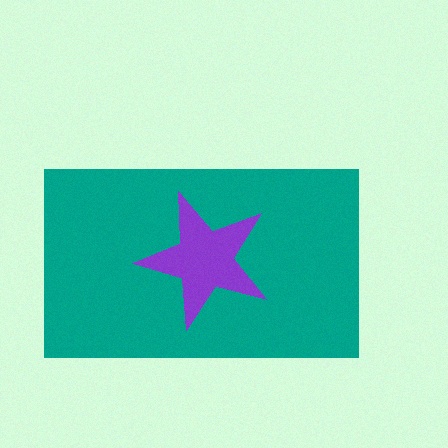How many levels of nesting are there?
2.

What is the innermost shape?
The purple star.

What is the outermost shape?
The teal rectangle.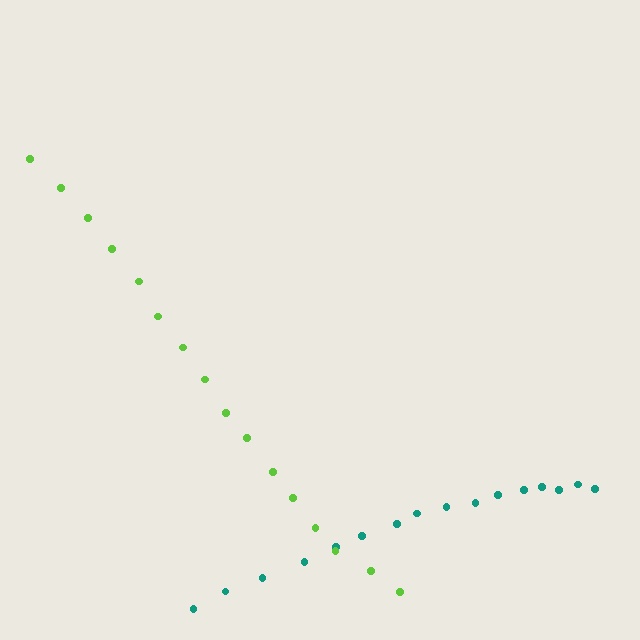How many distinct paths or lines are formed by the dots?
There are 2 distinct paths.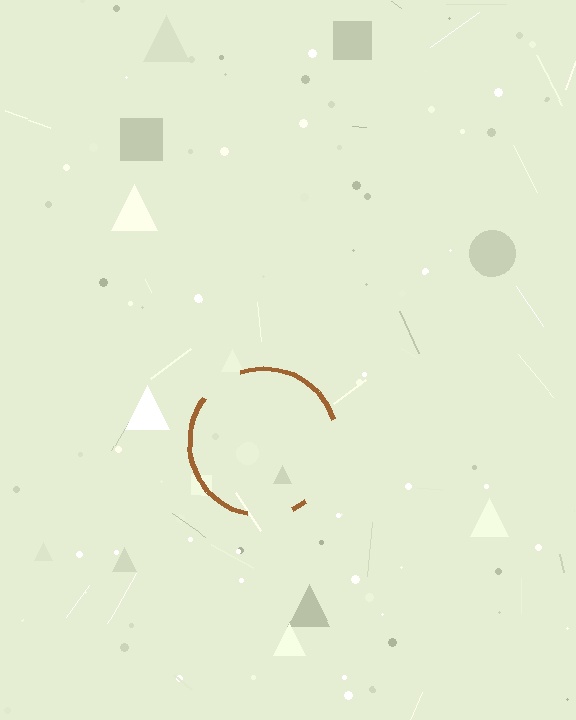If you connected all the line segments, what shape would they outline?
They would outline a circle.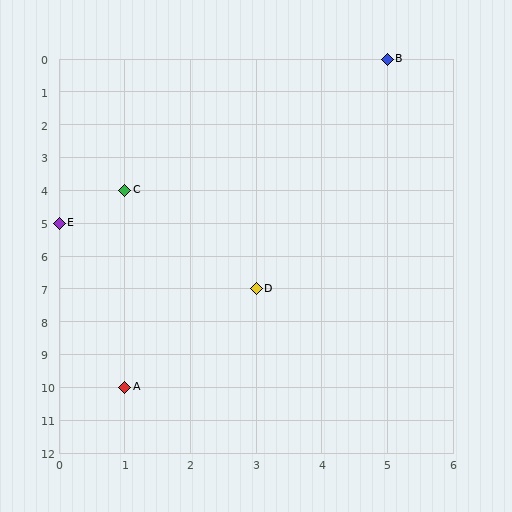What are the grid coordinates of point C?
Point C is at grid coordinates (1, 4).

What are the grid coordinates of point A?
Point A is at grid coordinates (1, 10).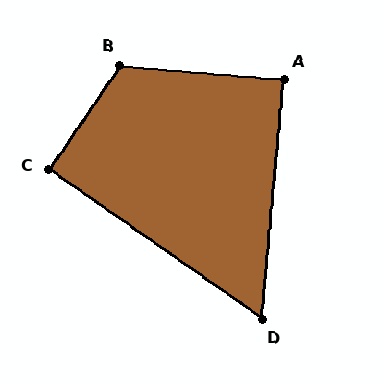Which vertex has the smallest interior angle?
D, at approximately 60 degrees.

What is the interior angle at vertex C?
Approximately 90 degrees (approximately right).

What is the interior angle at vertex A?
Approximately 90 degrees (approximately right).